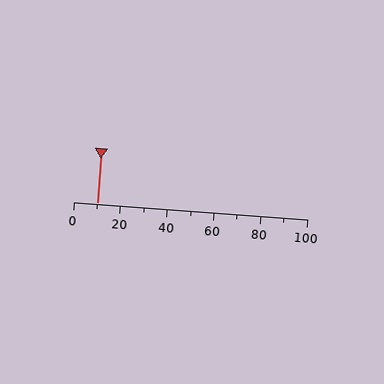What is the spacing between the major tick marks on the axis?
The major ticks are spaced 20 apart.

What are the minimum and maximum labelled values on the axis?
The axis runs from 0 to 100.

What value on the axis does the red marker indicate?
The marker indicates approximately 10.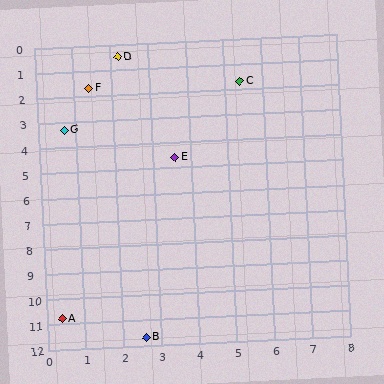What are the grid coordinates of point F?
Point F is at approximately (1.4, 1.7).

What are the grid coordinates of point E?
Point E is at approximately (3.6, 4.6).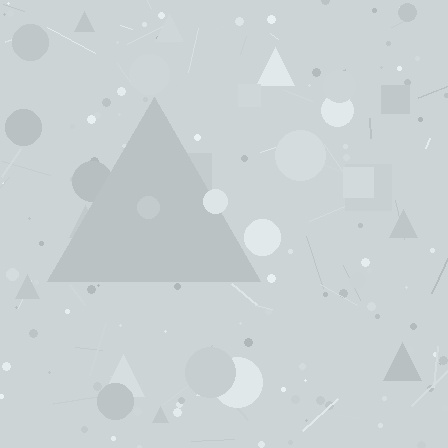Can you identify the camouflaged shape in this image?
The camouflaged shape is a triangle.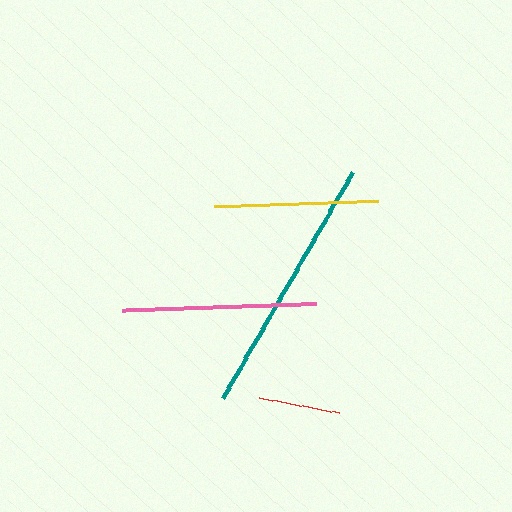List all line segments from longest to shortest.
From longest to shortest: teal, pink, yellow, red.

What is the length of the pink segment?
The pink segment is approximately 194 pixels long.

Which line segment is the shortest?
The red line is the shortest at approximately 81 pixels.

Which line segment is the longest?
The teal line is the longest at approximately 261 pixels.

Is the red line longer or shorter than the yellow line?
The yellow line is longer than the red line.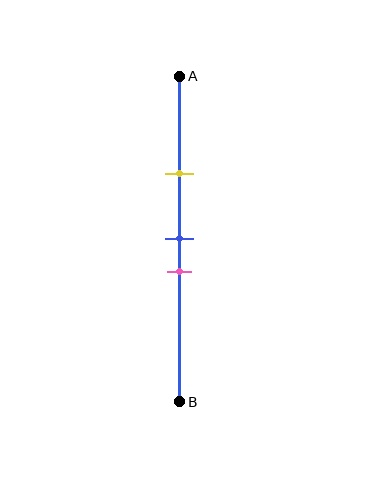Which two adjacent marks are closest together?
The blue and pink marks are the closest adjacent pair.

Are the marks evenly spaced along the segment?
No, the marks are not evenly spaced.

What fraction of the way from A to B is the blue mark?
The blue mark is approximately 50% (0.5) of the way from A to B.